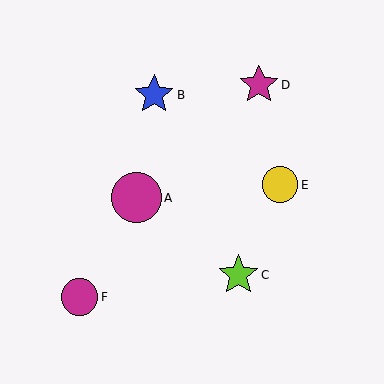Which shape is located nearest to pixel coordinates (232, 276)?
The lime star (labeled C) at (238, 275) is nearest to that location.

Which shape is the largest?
The magenta circle (labeled A) is the largest.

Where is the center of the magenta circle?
The center of the magenta circle is at (80, 297).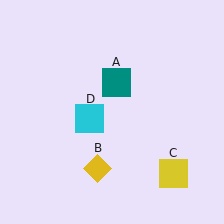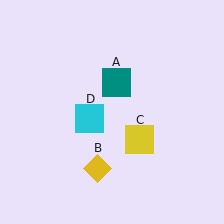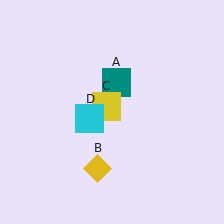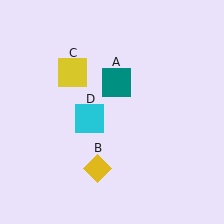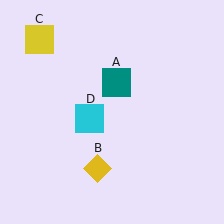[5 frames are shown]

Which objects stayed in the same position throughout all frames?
Teal square (object A) and yellow diamond (object B) and cyan square (object D) remained stationary.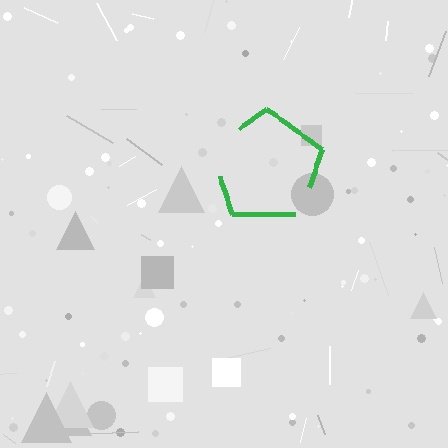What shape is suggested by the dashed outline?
The dashed outline suggests a pentagon.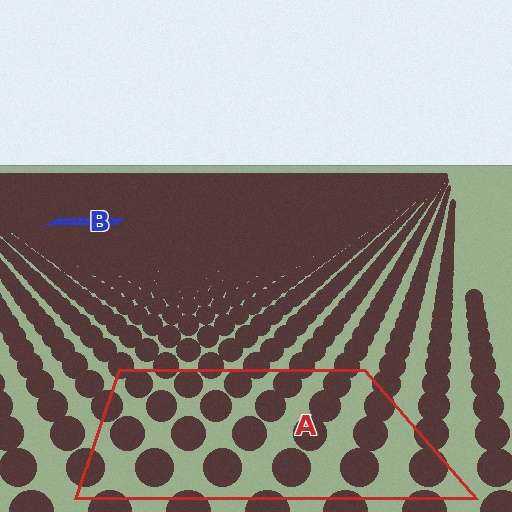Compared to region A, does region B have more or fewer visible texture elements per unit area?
Region B has more texture elements per unit area — they are packed more densely because it is farther away.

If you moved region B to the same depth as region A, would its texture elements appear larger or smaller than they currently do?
They would appear larger. At a closer depth, the same texture elements are projected at a bigger on-screen size.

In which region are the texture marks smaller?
The texture marks are smaller in region B, because it is farther away.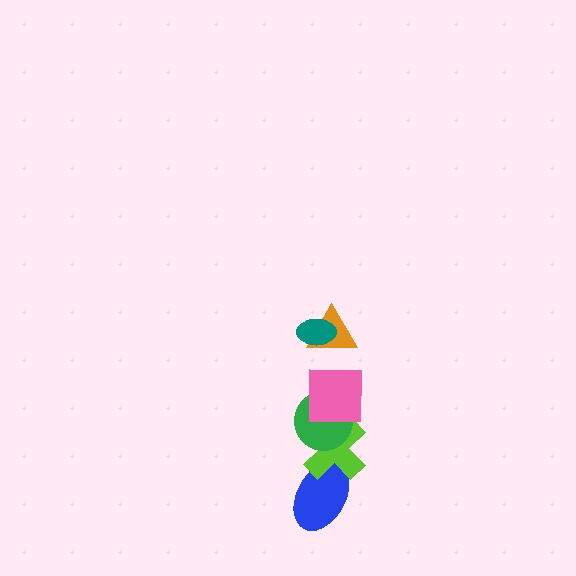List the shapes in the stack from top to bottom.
From top to bottom: the teal ellipse, the orange triangle, the pink square, the green circle, the lime cross, the blue ellipse.